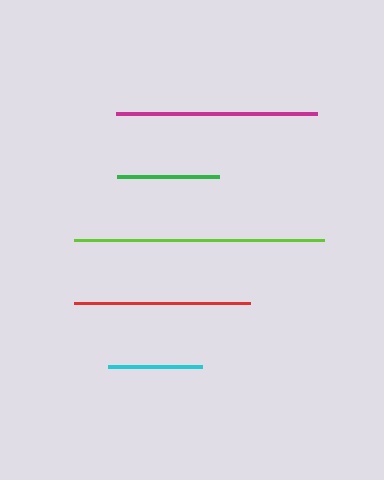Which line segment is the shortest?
The cyan line is the shortest at approximately 94 pixels.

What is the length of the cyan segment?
The cyan segment is approximately 94 pixels long.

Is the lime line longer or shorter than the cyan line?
The lime line is longer than the cyan line.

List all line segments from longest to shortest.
From longest to shortest: lime, magenta, red, green, cyan.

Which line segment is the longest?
The lime line is the longest at approximately 250 pixels.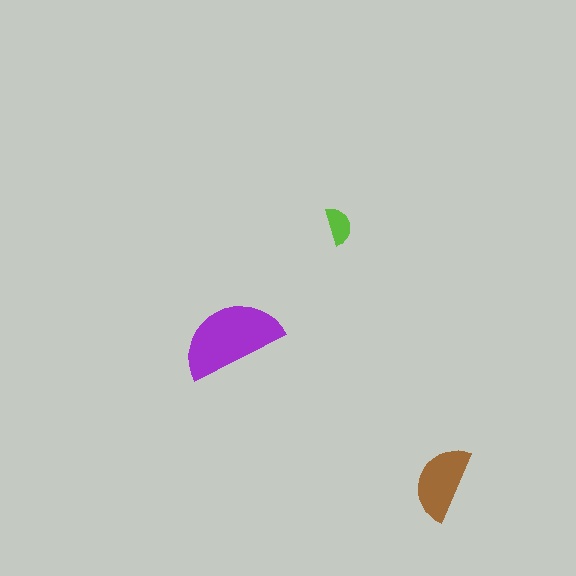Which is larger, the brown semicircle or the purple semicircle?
The purple one.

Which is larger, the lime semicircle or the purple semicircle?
The purple one.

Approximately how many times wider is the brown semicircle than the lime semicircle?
About 2 times wider.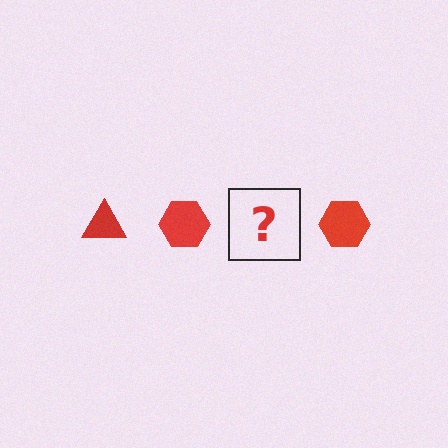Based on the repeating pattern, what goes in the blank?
The blank should be a red triangle.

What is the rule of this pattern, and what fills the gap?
The rule is that the pattern cycles through triangle, hexagon shapes in red. The gap should be filled with a red triangle.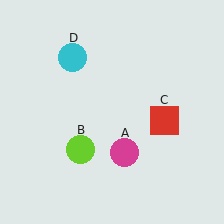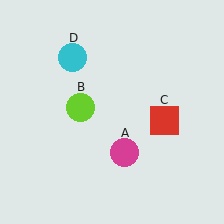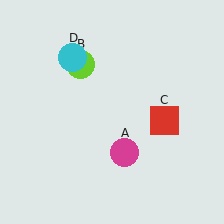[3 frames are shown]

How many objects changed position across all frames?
1 object changed position: lime circle (object B).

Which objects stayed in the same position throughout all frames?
Magenta circle (object A) and red square (object C) and cyan circle (object D) remained stationary.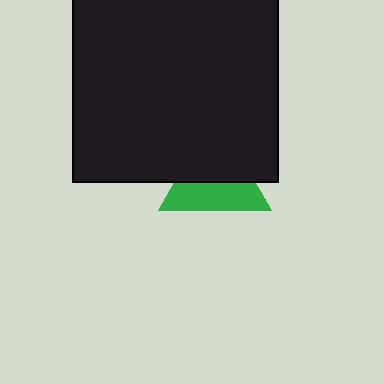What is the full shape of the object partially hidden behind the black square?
The partially hidden object is a green triangle.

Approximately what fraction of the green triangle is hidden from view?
Roughly 52% of the green triangle is hidden behind the black square.